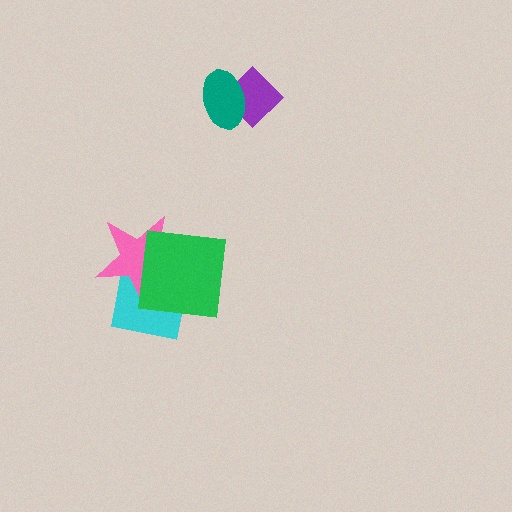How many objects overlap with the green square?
2 objects overlap with the green square.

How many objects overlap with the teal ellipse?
1 object overlaps with the teal ellipse.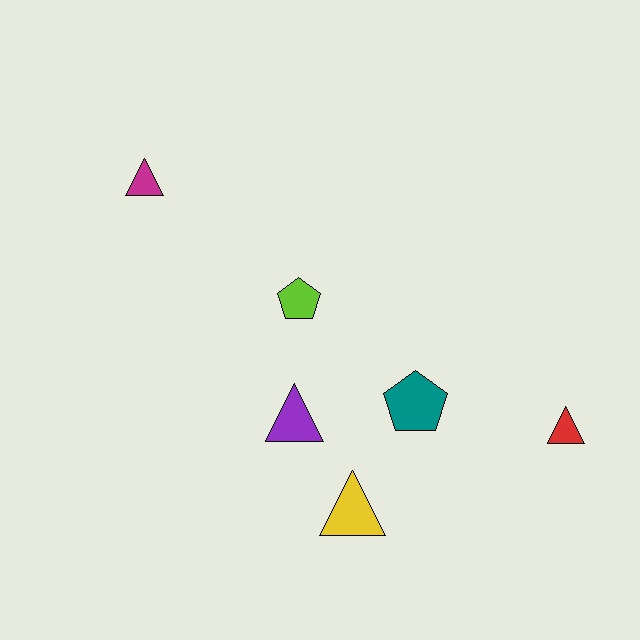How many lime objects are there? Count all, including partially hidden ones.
There is 1 lime object.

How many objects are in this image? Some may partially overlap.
There are 6 objects.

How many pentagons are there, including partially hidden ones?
There are 2 pentagons.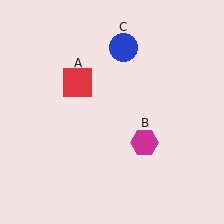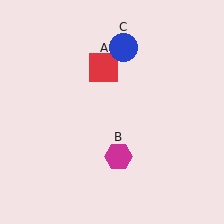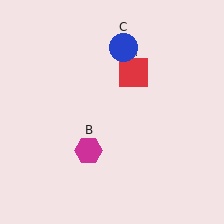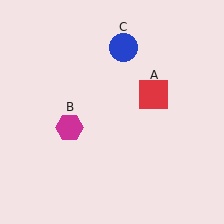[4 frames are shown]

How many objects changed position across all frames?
2 objects changed position: red square (object A), magenta hexagon (object B).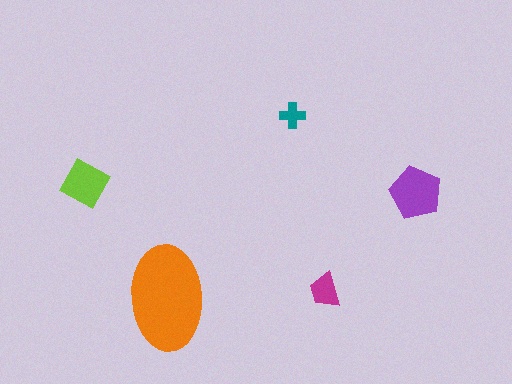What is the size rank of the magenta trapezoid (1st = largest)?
4th.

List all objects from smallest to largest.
The teal cross, the magenta trapezoid, the lime diamond, the purple pentagon, the orange ellipse.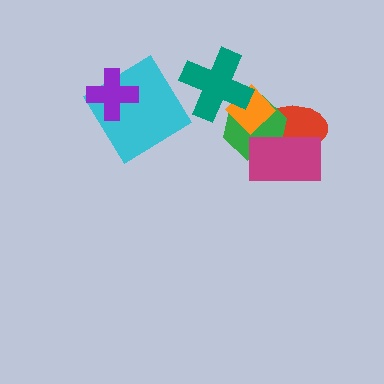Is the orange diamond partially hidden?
Yes, it is partially covered by another shape.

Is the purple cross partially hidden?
No, no other shape covers it.